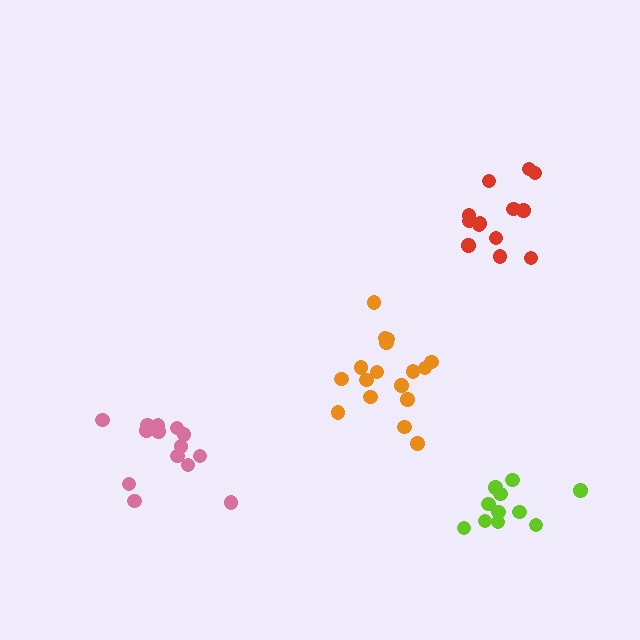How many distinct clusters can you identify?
There are 4 distinct clusters.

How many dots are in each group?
Group 1: 17 dots, Group 2: 14 dots, Group 3: 11 dots, Group 4: 13 dots (55 total).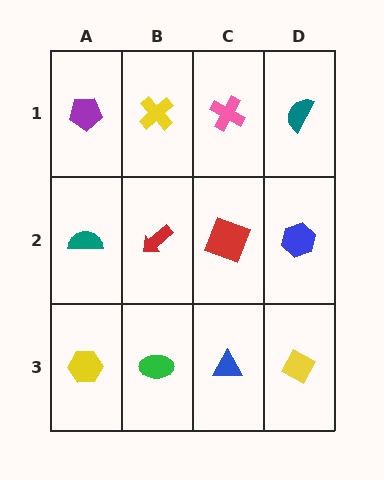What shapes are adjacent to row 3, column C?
A red square (row 2, column C), a green ellipse (row 3, column B), a yellow diamond (row 3, column D).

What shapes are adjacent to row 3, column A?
A teal semicircle (row 2, column A), a green ellipse (row 3, column B).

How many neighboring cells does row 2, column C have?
4.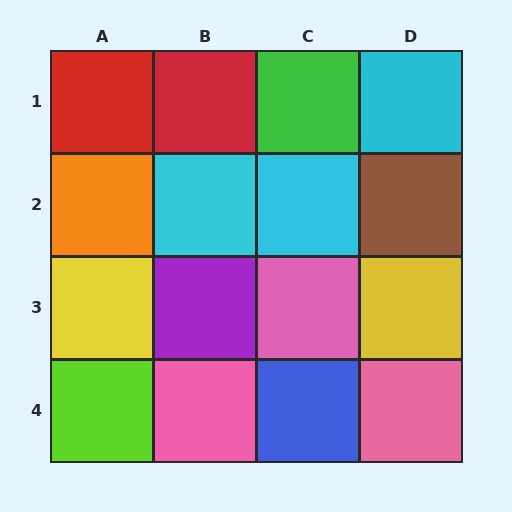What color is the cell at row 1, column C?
Green.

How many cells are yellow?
2 cells are yellow.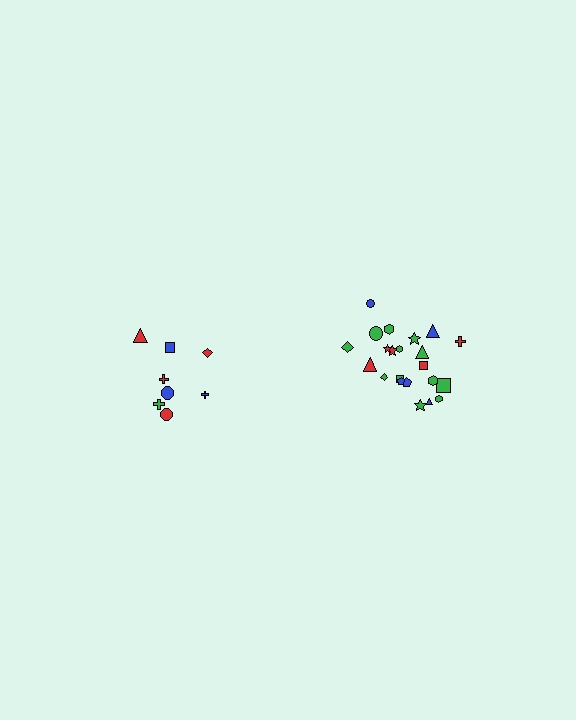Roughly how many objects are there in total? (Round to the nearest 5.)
Roughly 30 objects in total.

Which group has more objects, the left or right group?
The right group.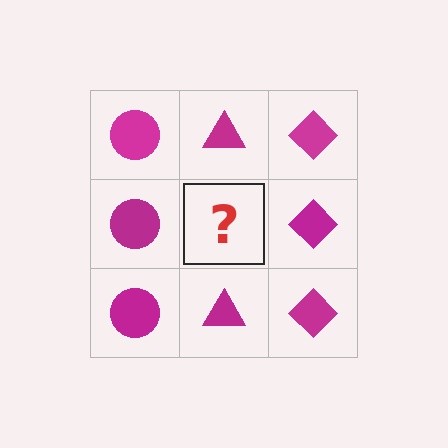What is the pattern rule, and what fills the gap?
The rule is that each column has a consistent shape. The gap should be filled with a magenta triangle.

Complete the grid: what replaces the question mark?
The question mark should be replaced with a magenta triangle.